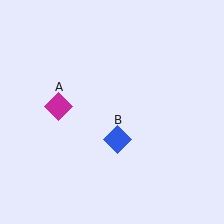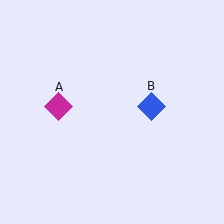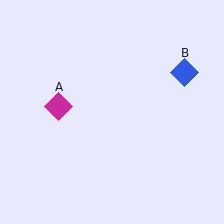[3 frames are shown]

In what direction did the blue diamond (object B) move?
The blue diamond (object B) moved up and to the right.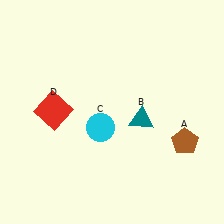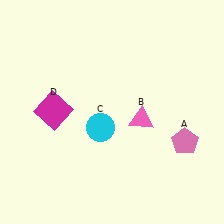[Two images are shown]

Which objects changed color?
A changed from brown to pink. B changed from teal to pink. D changed from red to magenta.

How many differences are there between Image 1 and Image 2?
There are 3 differences between the two images.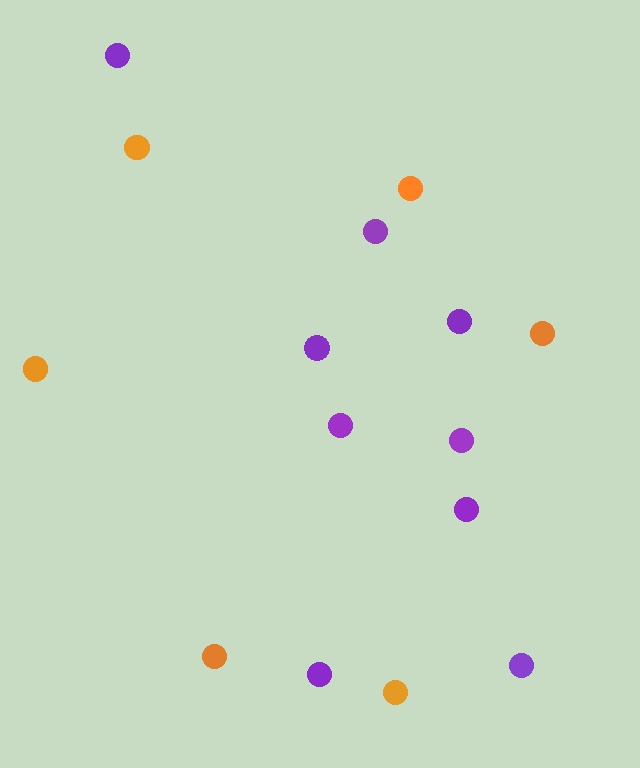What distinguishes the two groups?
There are 2 groups: one group of purple circles (9) and one group of orange circles (6).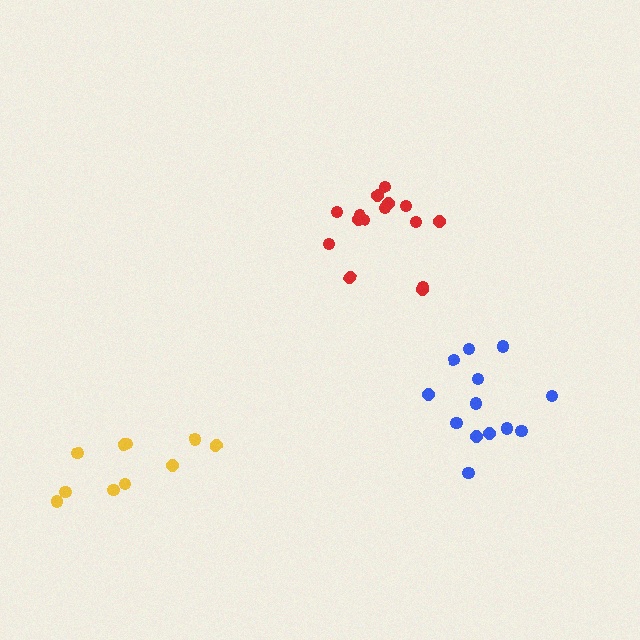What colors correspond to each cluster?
The clusters are colored: yellow, red, blue.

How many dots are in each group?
Group 1: 10 dots, Group 2: 15 dots, Group 3: 13 dots (38 total).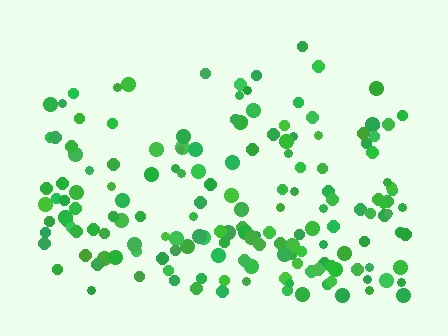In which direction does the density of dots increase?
From top to bottom, with the bottom side densest.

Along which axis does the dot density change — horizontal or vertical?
Vertical.